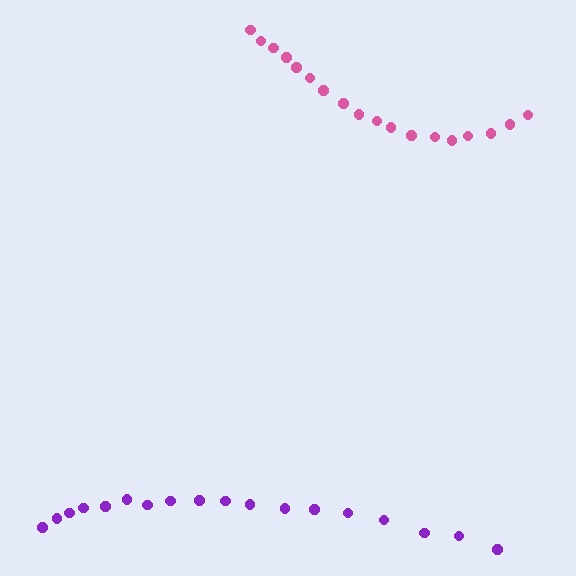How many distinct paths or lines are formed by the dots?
There are 2 distinct paths.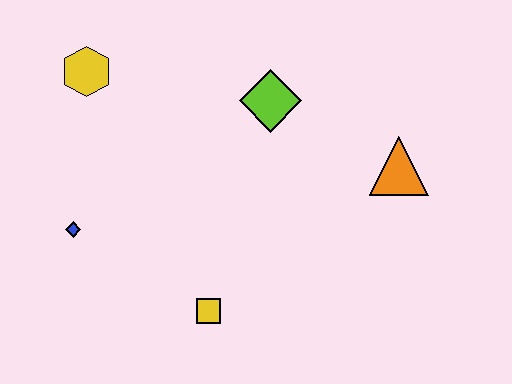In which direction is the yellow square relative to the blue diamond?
The yellow square is to the right of the blue diamond.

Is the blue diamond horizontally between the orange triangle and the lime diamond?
No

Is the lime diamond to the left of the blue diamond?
No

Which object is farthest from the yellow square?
The yellow hexagon is farthest from the yellow square.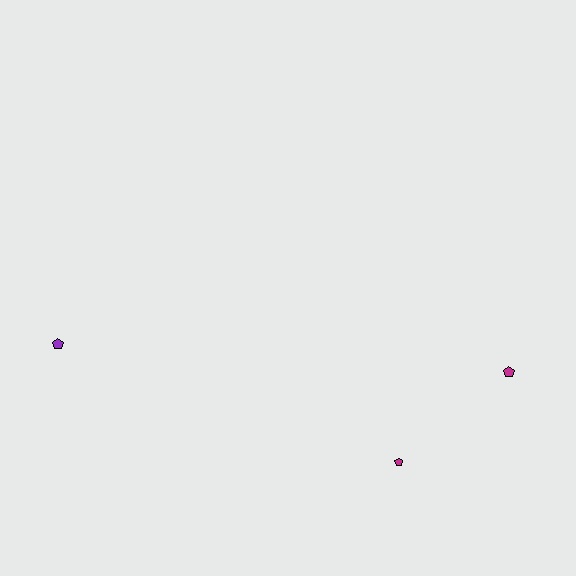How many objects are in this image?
There are 3 objects.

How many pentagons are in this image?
There are 3 pentagons.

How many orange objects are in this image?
There are no orange objects.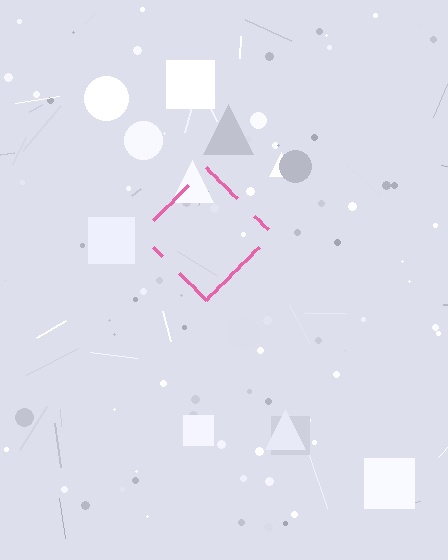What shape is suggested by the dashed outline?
The dashed outline suggests a diamond.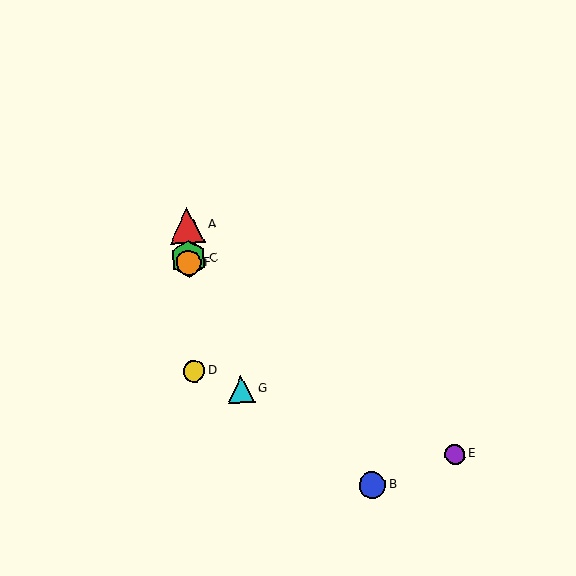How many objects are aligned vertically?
4 objects (A, C, D, F) are aligned vertically.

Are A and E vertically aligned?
No, A is at x≈187 and E is at x≈455.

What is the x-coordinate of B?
Object B is at x≈372.